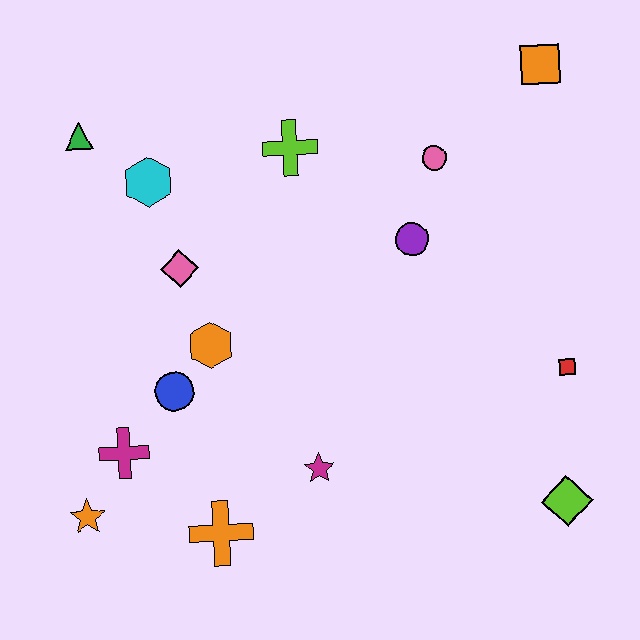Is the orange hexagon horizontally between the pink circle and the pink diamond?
Yes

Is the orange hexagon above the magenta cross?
Yes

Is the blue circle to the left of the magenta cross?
No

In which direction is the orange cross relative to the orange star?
The orange cross is to the right of the orange star.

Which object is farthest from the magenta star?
The orange square is farthest from the magenta star.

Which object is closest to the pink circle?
The purple circle is closest to the pink circle.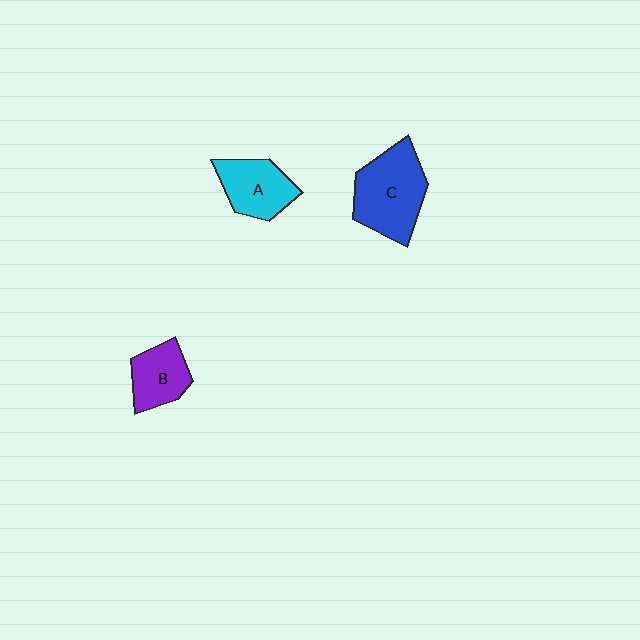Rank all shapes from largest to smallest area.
From largest to smallest: C (blue), A (cyan), B (purple).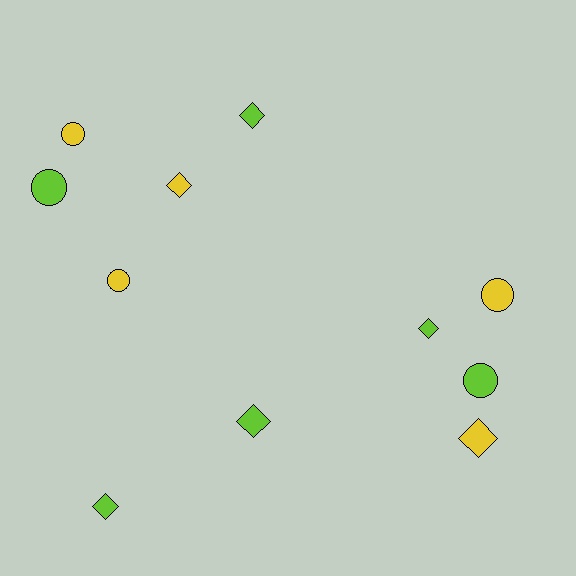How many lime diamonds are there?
There are 4 lime diamonds.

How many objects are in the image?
There are 11 objects.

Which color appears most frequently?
Lime, with 6 objects.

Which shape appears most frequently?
Diamond, with 6 objects.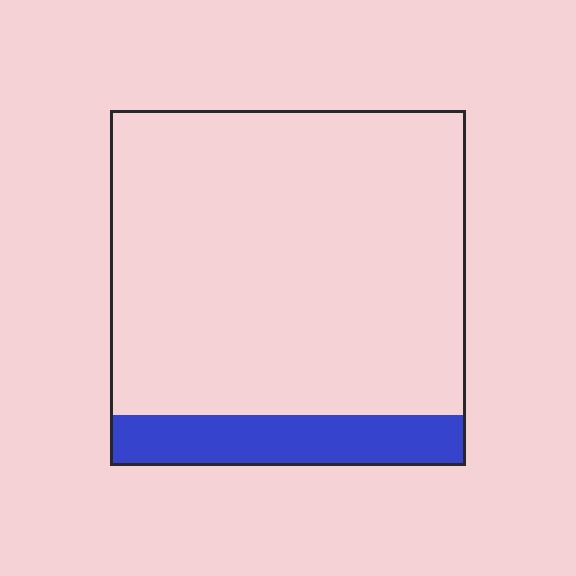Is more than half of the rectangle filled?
No.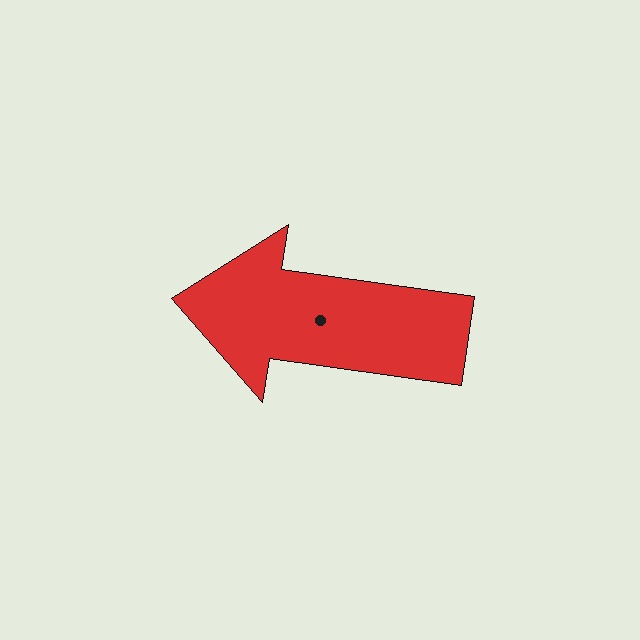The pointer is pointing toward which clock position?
Roughly 9 o'clock.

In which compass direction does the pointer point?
West.